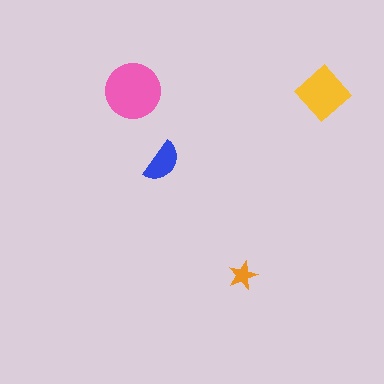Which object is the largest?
The pink circle.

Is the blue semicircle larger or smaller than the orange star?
Larger.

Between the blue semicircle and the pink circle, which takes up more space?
The pink circle.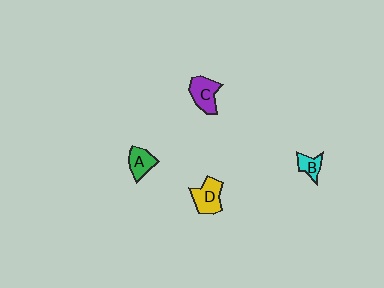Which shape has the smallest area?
Shape B (cyan).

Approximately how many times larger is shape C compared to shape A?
Approximately 1.3 times.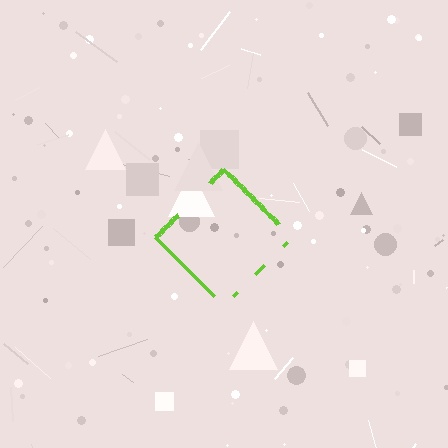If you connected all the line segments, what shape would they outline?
They would outline a diamond.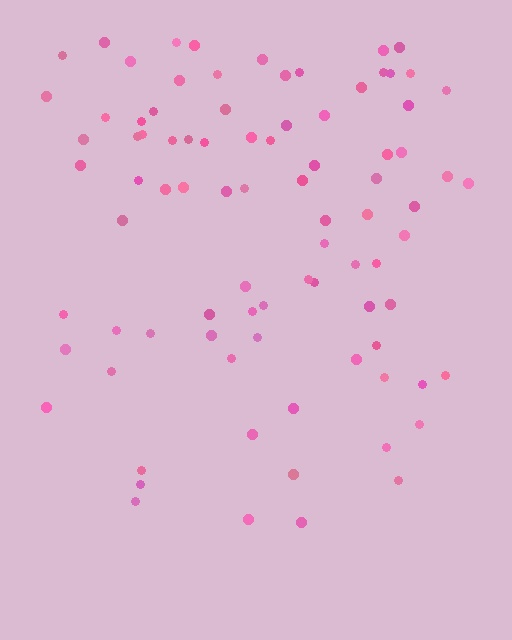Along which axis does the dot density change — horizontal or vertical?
Vertical.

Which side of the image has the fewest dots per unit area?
The bottom.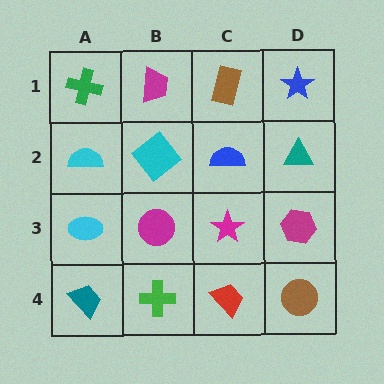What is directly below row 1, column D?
A teal triangle.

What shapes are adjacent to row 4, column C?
A magenta star (row 3, column C), a green cross (row 4, column B), a brown circle (row 4, column D).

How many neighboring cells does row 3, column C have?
4.